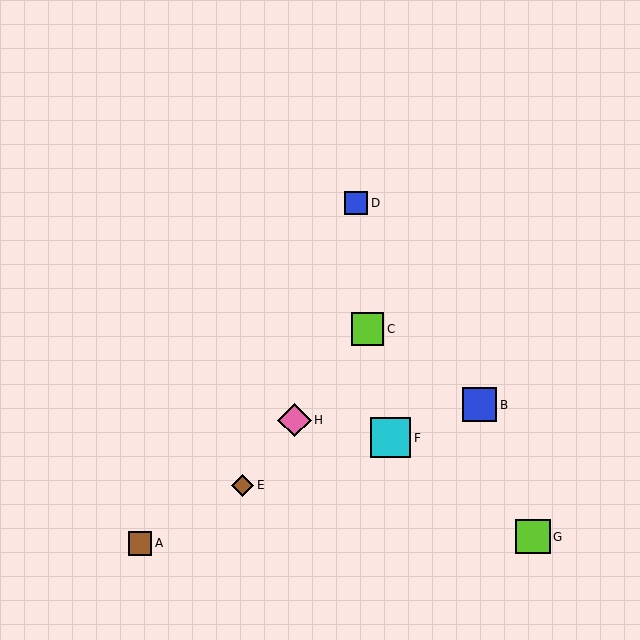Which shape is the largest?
The cyan square (labeled F) is the largest.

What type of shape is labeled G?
Shape G is a lime square.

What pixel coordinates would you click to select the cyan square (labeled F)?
Click at (391, 438) to select the cyan square F.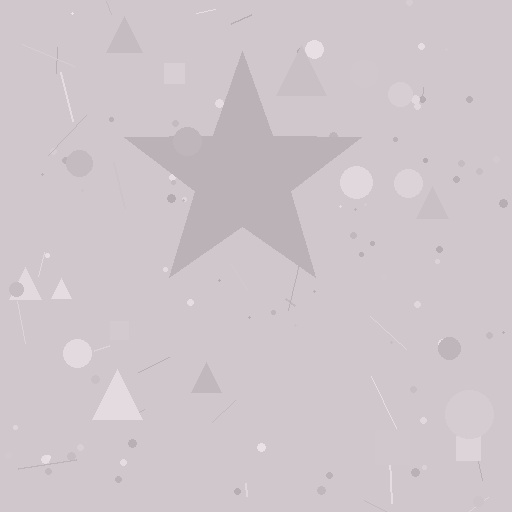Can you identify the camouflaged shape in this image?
The camouflaged shape is a star.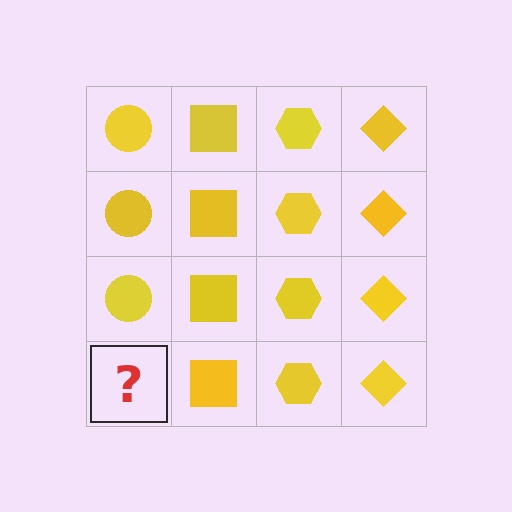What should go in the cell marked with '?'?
The missing cell should contain a yellow circle.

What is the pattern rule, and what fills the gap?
The rule is that each column has a consistent shape. The gap should be filled with a yellow circle.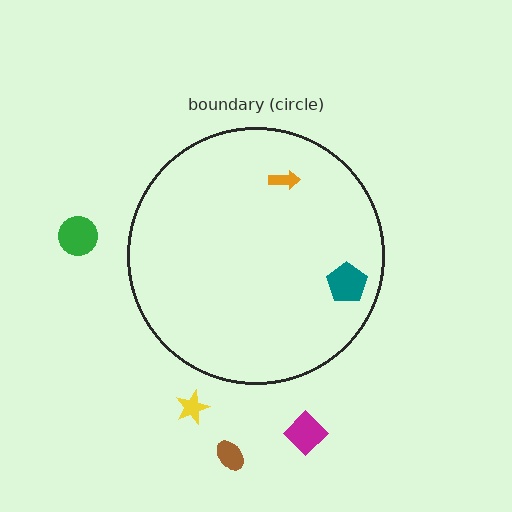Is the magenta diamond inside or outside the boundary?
Outside.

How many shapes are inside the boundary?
2 inside, 4 outside.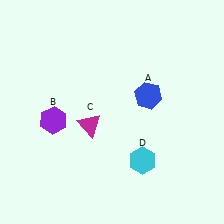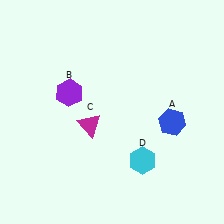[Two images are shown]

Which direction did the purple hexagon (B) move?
The purple hexagon (B) moved up.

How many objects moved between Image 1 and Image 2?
2 objects moved between the two images.